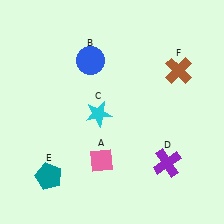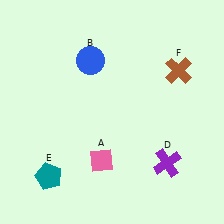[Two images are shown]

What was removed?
The cyan star (C) was removed in Image 2.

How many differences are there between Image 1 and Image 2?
There is 1 difference between the two images.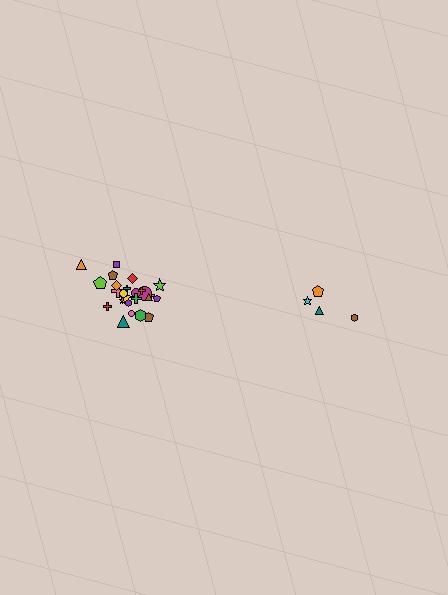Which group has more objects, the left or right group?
The left group.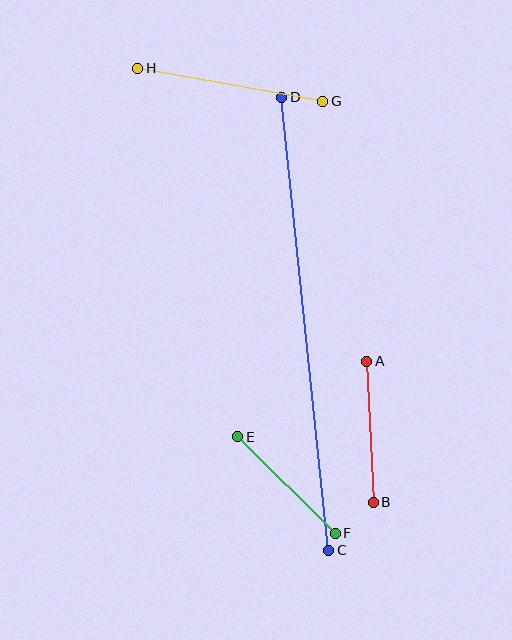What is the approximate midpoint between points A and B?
The midpoint is at approximately (370, 432) pixels.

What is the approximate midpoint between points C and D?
The midpoint is at approximately (305, 324) pixels.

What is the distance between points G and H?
The distance is approximately 188 pixels.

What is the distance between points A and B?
The distance is approximately 141 pixels.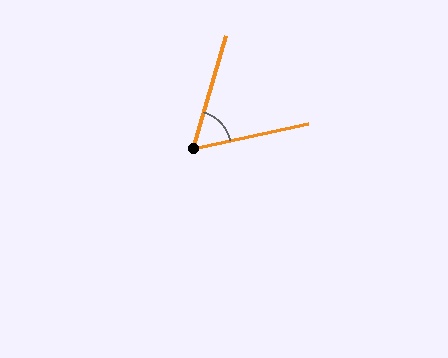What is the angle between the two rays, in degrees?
Approximately 62 degrees.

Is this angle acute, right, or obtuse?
It is acute.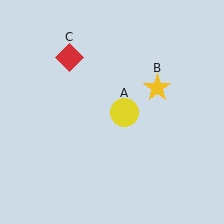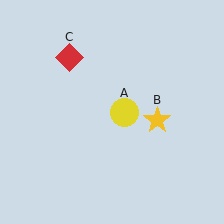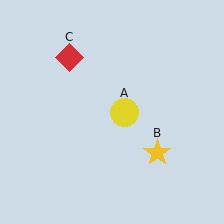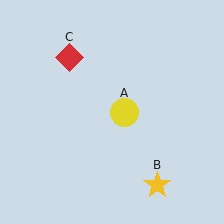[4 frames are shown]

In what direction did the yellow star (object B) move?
The yellow star (object B) moved down.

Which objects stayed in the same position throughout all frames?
Yellow circle (object A) and red diamond (object C) remained stationary.